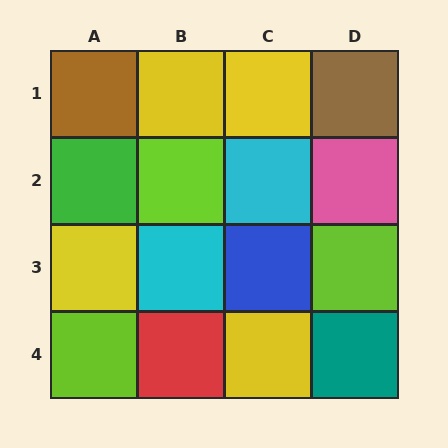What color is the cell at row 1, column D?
Brown.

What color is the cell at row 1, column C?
Yellow.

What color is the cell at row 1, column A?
Brown.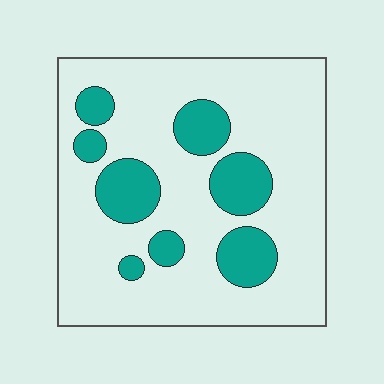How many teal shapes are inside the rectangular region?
8.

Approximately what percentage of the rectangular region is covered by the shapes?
Approximately 20%.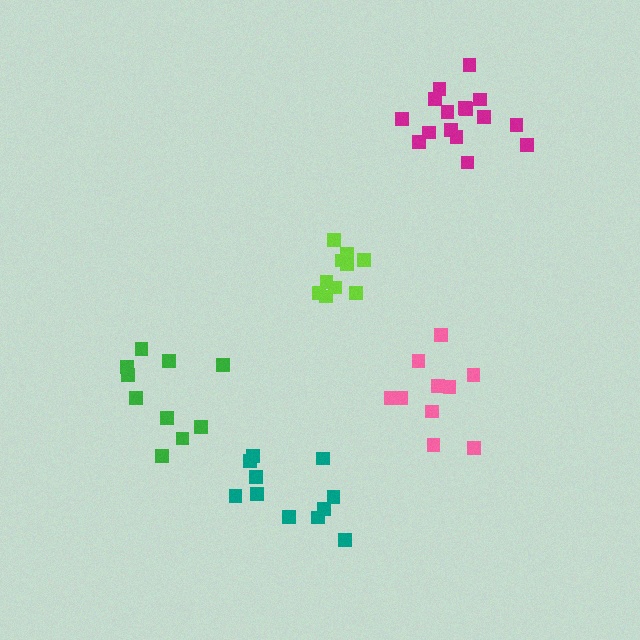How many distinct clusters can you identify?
There are 5 distinct clusters.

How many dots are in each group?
Group 1: 10 dots, Group 2: 10 dots, Group 3: 10 dots, Group 4: 16 dots, Group 5: 11 dots (57 total).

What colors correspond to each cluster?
The clusters are colored: lime, green, pink, magenta, teal.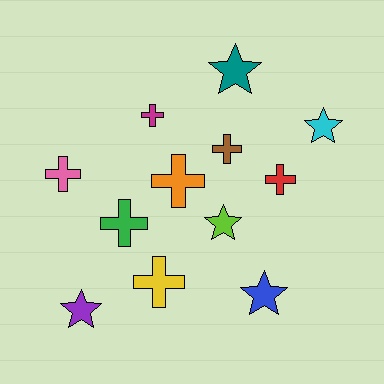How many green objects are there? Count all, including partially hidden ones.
There is 1 green object.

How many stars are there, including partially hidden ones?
There are 5 stars.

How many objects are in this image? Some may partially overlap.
There are 12 objects.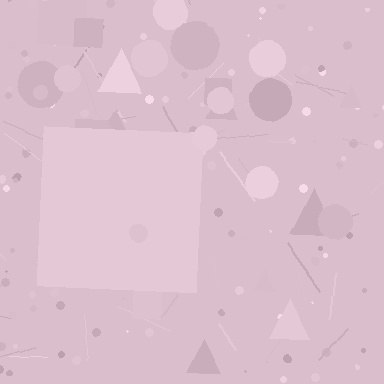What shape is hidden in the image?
A square is hidden in the image.